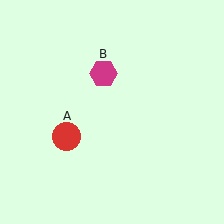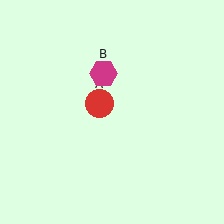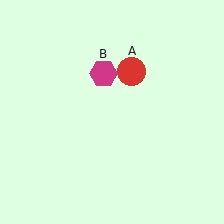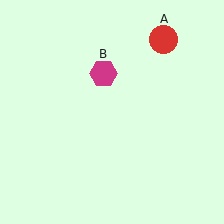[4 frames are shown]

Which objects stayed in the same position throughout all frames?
Magenta hexagon (object B) remained stationary.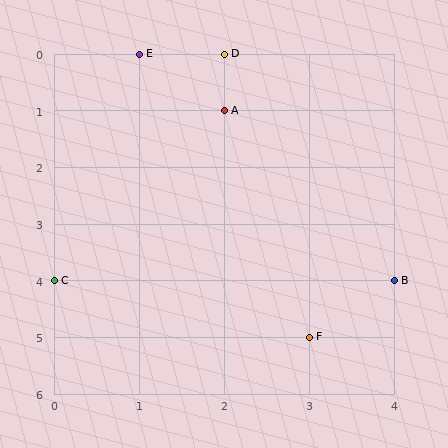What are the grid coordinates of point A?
Point A is at grid coordinates (2, 1).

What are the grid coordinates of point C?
Point C is at grid coordinates (0, 4).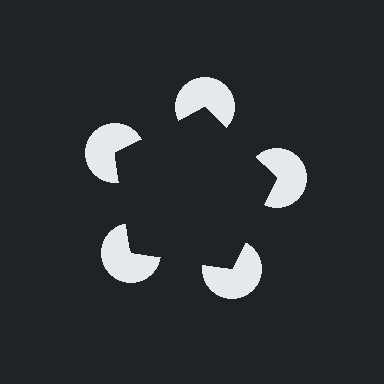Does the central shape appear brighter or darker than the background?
It typically appears slightly darker than the background, even though no actual brightness change is drawn.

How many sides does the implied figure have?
5 sides.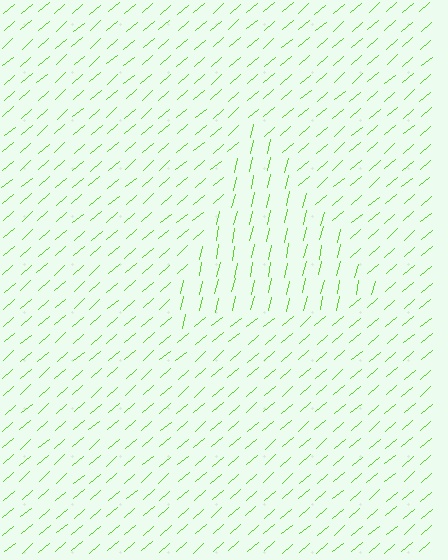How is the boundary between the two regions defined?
The boundary is defined purely by a change in line orientation (approximately 36 degrees difference). All lines are the same color and thickness.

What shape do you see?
I see a triangle.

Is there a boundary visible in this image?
Yes, there is a texture boundary formed by a change in line orientation.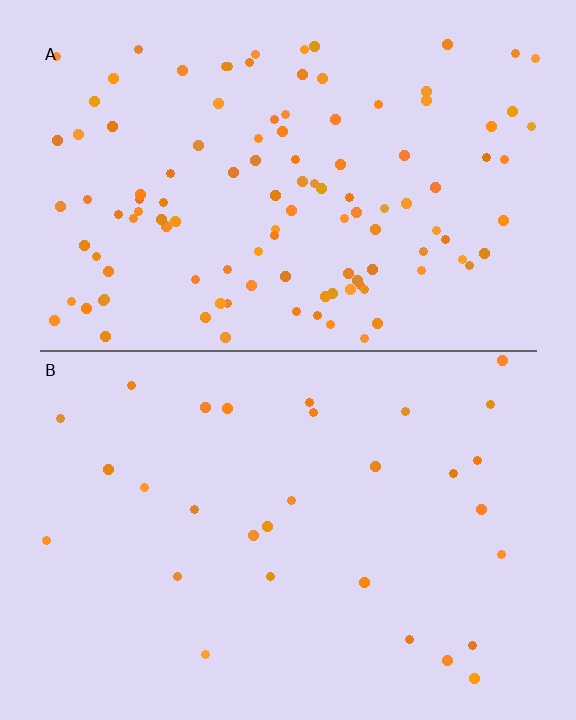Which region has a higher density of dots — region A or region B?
A (the top).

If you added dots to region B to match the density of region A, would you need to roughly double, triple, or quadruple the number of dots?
Approximately quadruple.